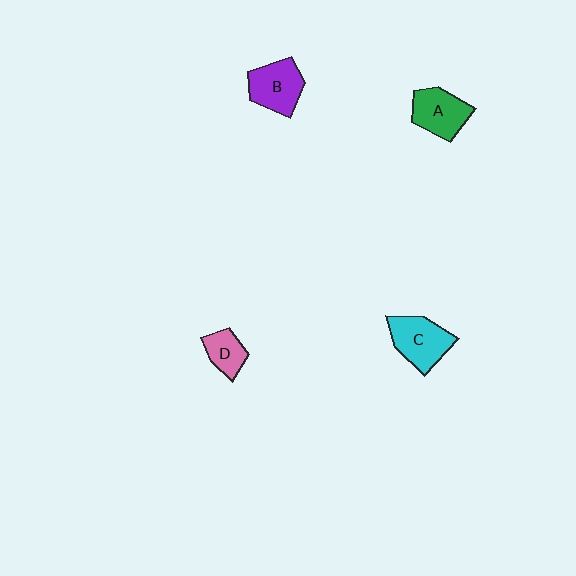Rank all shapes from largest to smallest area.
From largest to smallest: C (cyan), B (purple), A (green), D (pink).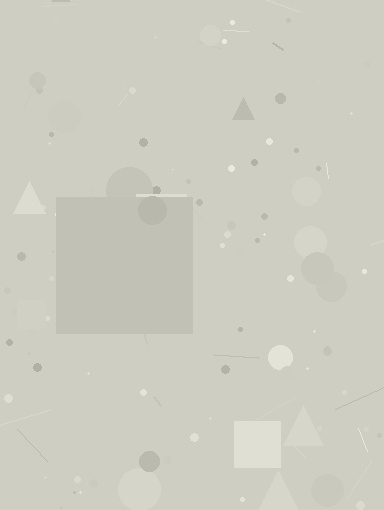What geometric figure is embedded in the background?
A square is embedded in the background.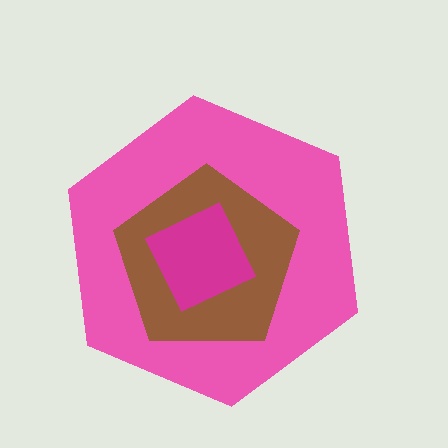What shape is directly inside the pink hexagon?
The brown pentagon.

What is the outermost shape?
The pink hexagon.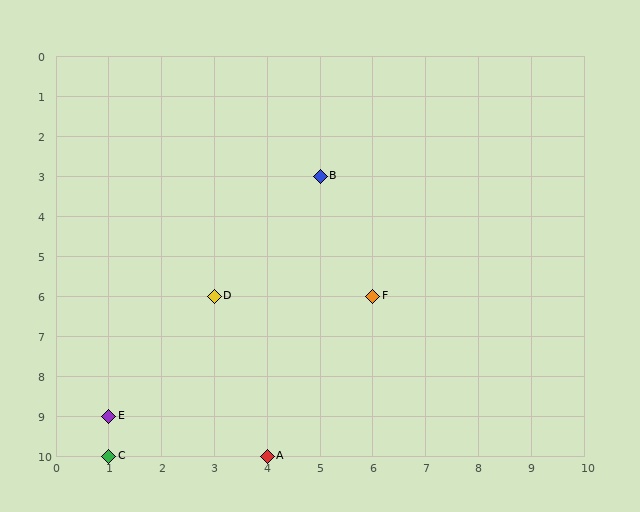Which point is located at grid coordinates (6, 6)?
Point F is at (6, 6).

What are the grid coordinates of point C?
Point C is at grid coordinates (1, 10).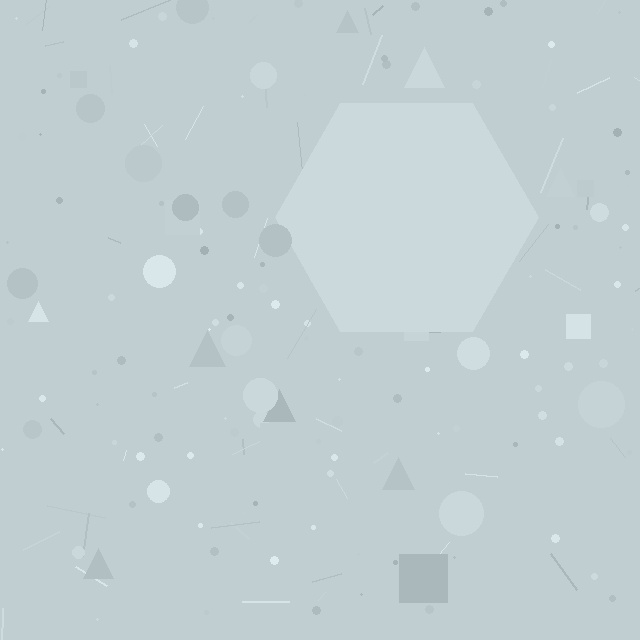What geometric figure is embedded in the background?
A hexagon is embedded in the background.